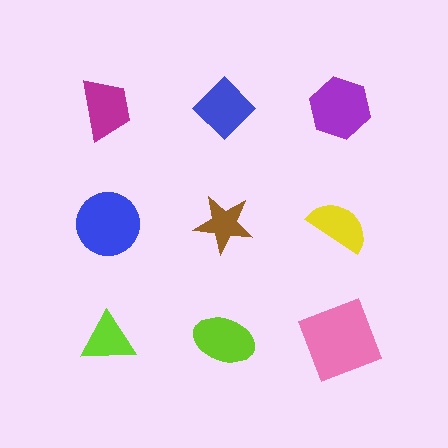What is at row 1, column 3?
A purple hexagon.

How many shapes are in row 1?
3 shapes.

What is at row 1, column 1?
A magenta trapezoid.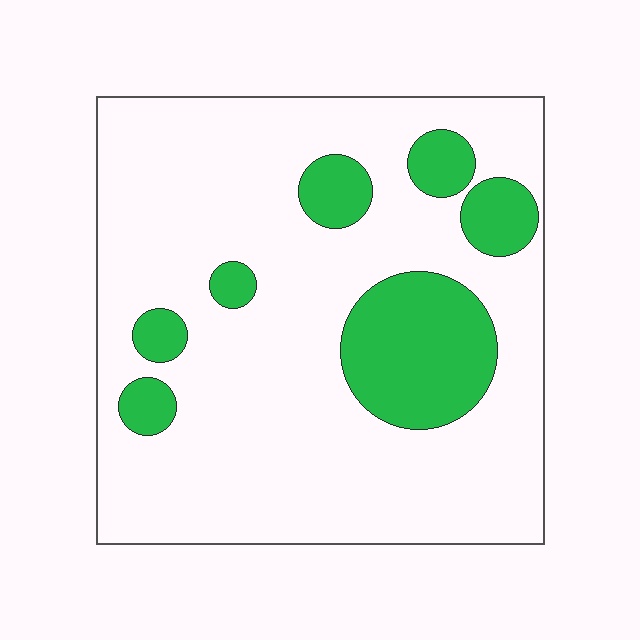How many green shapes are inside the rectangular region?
7.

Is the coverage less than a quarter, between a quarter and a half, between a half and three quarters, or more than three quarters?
Less than a quarter.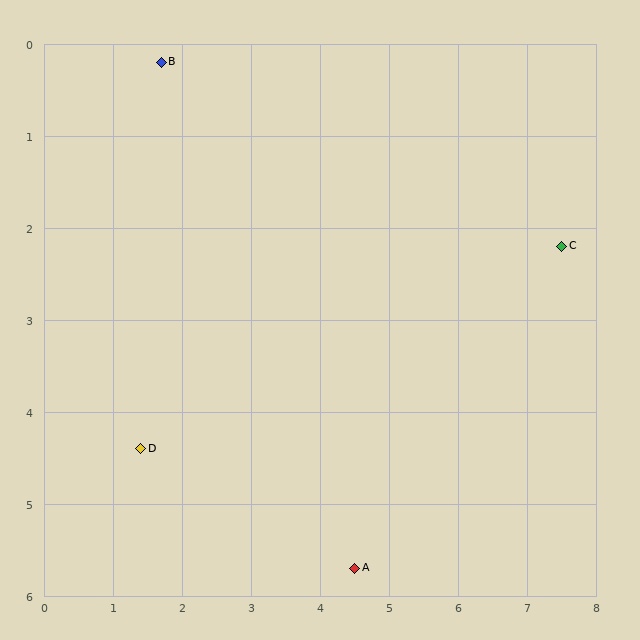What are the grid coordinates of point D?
Point D is at approximately (1.4, 4.4).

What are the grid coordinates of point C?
Point C is at approximately (7.5, 2.2).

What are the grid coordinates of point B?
Point B is at approximately (1.7, 0.2).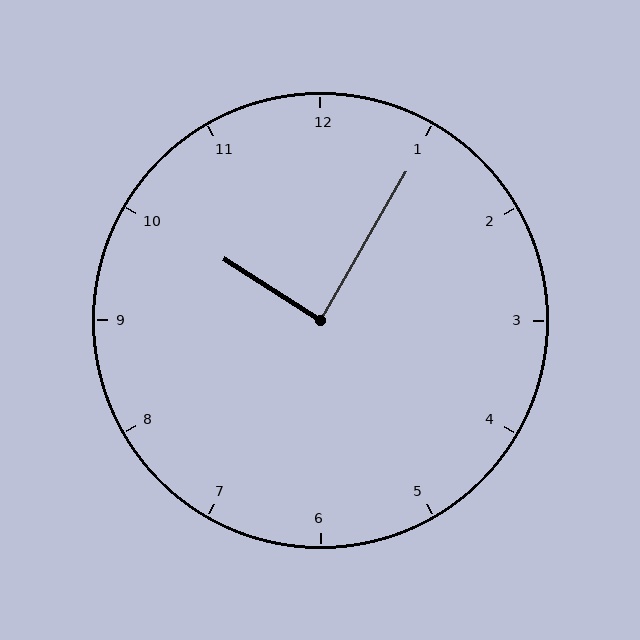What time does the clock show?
10:05.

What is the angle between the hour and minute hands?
Approximately 88 degrees.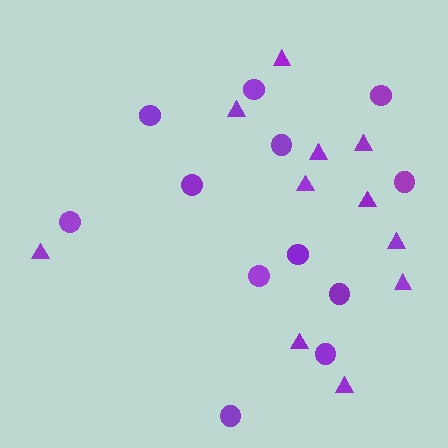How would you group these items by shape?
There are 2 groups: one group of circles (12) and one group of triangles (11).